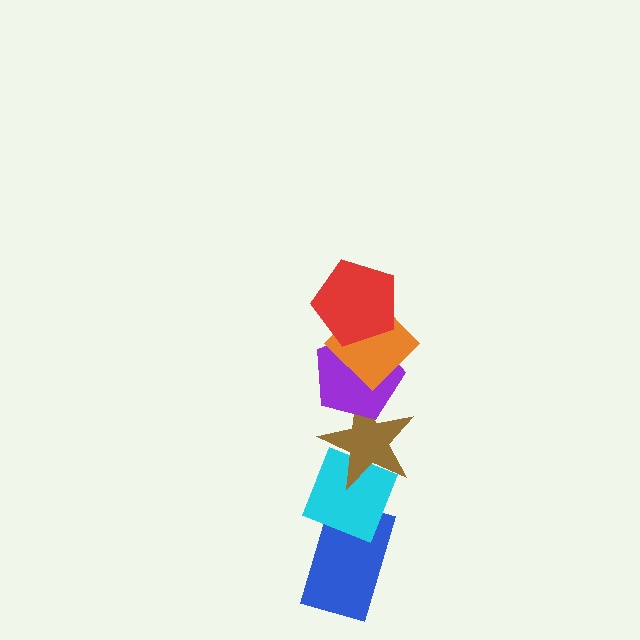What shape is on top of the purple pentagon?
The orange diamond is on top of the purple pentagon.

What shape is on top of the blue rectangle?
The cyan diamond is on top of the blue rectangle.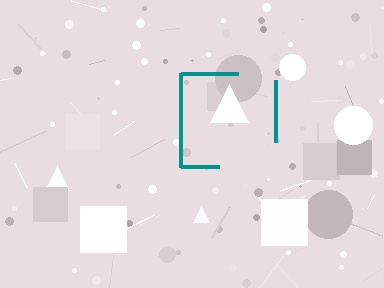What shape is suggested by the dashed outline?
The dashed outline suggests a square.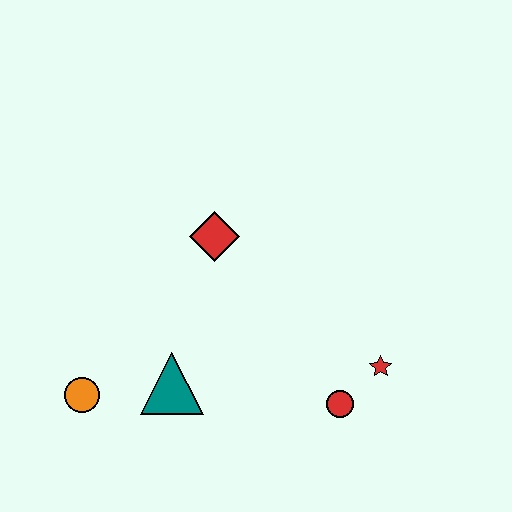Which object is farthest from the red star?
The orange circle is farthest from the red star.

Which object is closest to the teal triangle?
The orange circle is closest to the teal triangle.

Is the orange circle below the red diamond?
Yes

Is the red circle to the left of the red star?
Yes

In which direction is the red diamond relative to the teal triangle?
The red diamond is above the teal triangle.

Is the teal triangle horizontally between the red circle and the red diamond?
No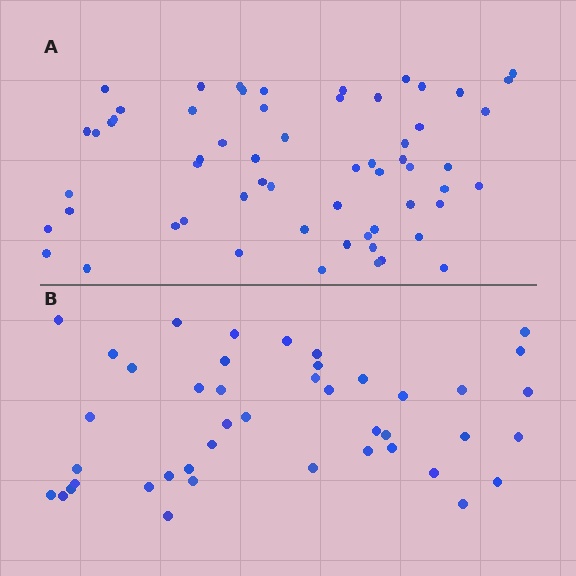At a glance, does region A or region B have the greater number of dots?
Region A (the top region) has more dots.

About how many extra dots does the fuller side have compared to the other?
Region A has approximately 15 more dots than region B.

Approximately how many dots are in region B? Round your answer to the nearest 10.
About 40 dots. (The exact count is 43, which rounds to 40.)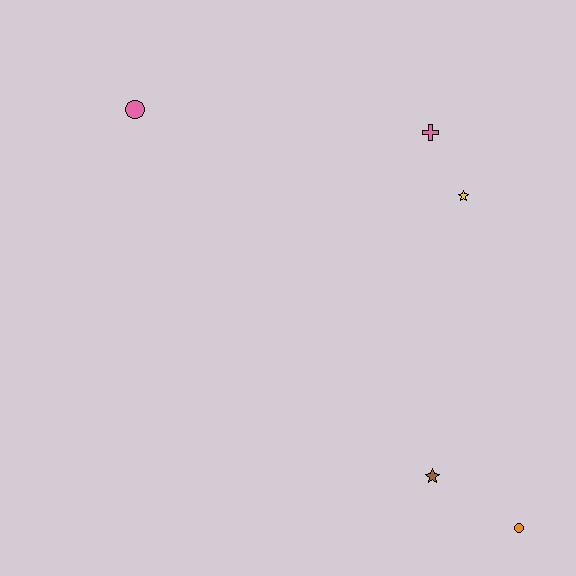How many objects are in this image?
There are 5 objects.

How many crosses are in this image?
There is 1 cross.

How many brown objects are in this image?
There is 1 brown object.